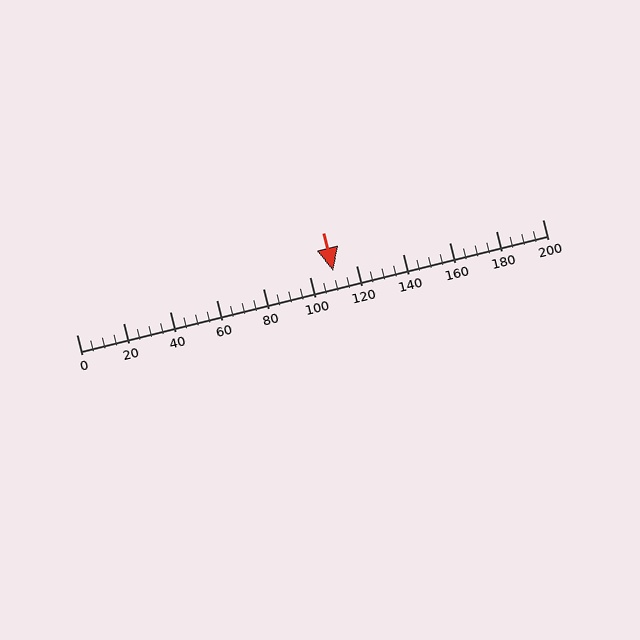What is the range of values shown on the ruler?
The ruler shows values from 0 to 200.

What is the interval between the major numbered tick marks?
The major tick marks are spaced 20 units apart.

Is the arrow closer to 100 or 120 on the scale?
The arrow is closer to 120.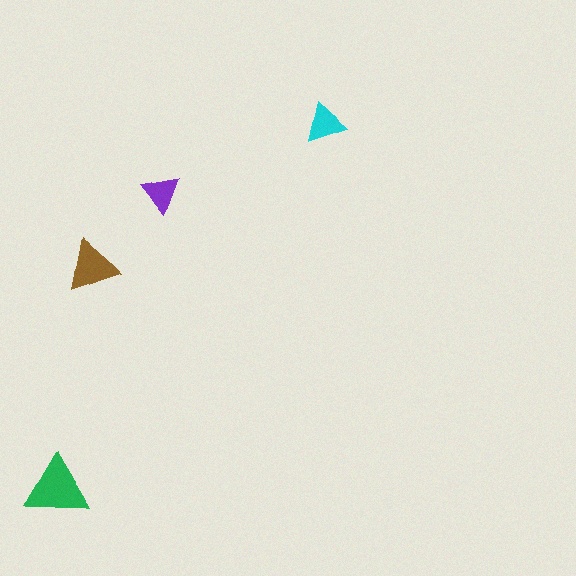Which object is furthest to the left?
The green triangle is leftmost.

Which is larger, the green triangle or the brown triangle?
The green one.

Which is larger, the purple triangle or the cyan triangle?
The cyan one.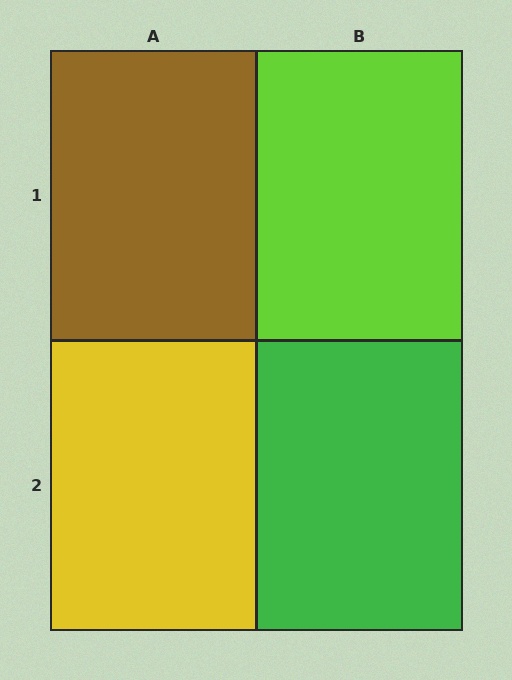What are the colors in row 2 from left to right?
Yellow, green.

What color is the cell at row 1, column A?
Brown.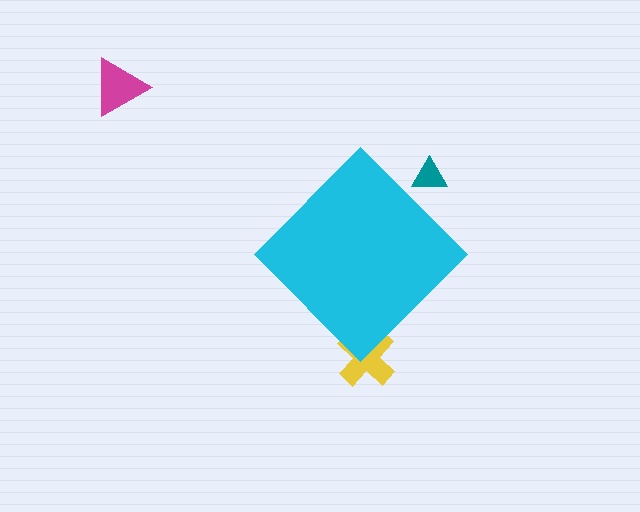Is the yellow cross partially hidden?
Yes, the yellow cross is partially hidden behind the cyan diamond.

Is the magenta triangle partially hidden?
No, the magenta triangle is fully visible.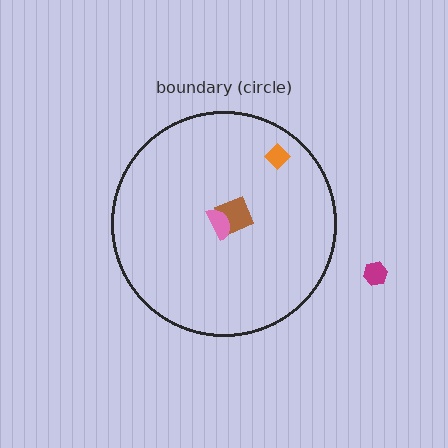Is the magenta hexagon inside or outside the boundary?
Outside.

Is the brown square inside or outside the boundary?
Inside.